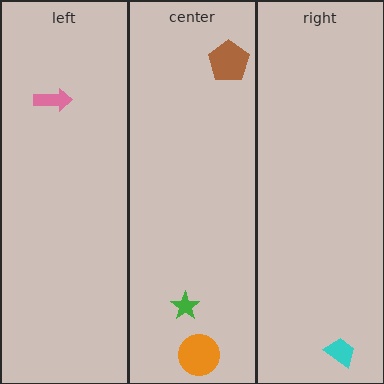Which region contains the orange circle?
The center region.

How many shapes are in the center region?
3.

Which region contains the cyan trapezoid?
The right region.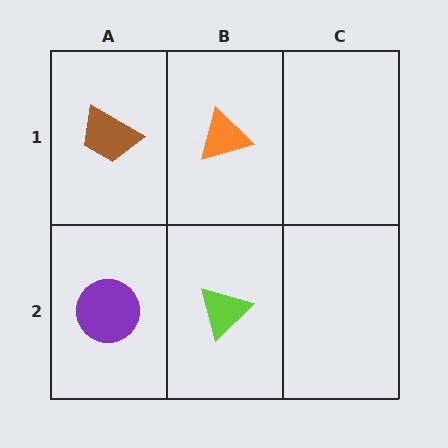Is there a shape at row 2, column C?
No, that cell is empty.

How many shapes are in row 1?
2 shapes.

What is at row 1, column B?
An orange triangle.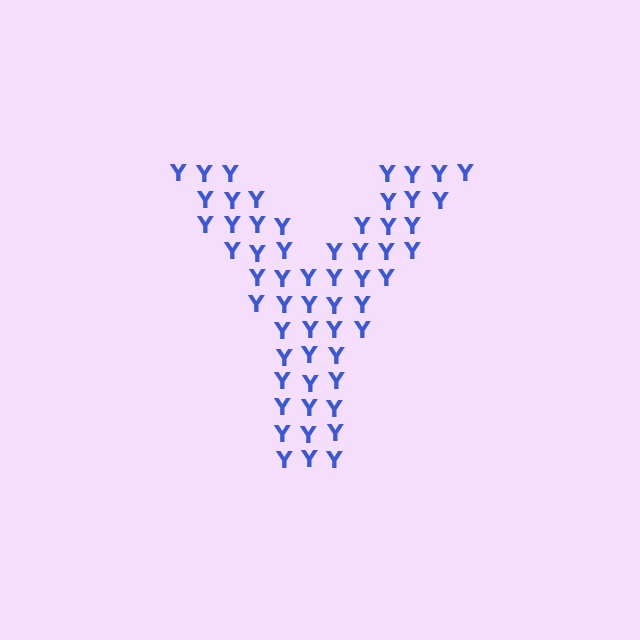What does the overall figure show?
The overall figure shows the letter Y.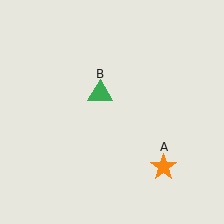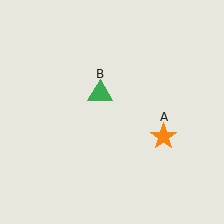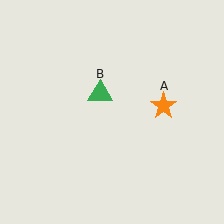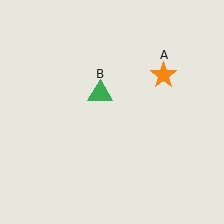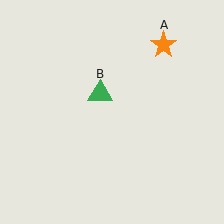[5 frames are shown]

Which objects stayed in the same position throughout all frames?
Green triangle (object B) remained stationary.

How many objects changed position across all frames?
1 object changed position: orange star (object A).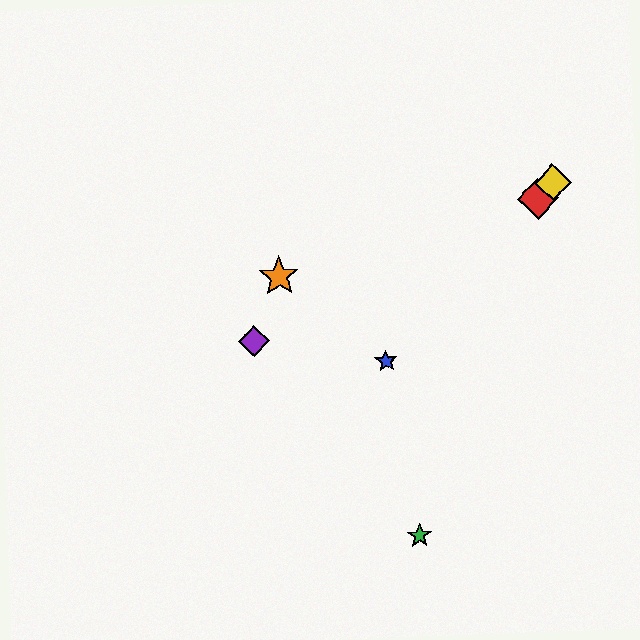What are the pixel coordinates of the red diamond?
The red diamond is at (538, 199).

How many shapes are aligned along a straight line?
3 shapes (the red diamond, the blue star, the yellow diamond) are aligned along a straight line.